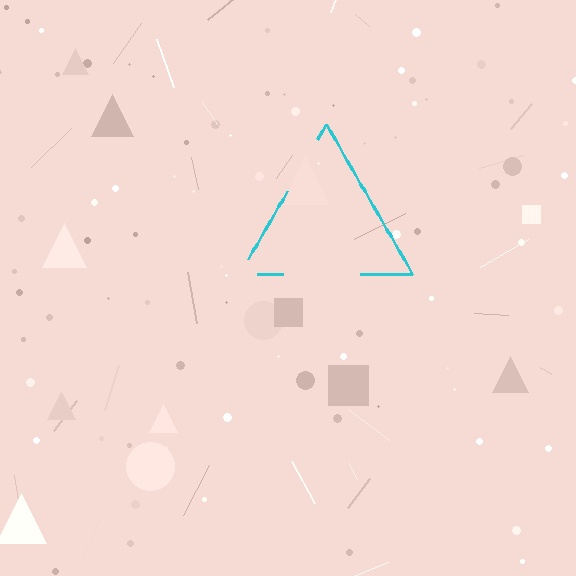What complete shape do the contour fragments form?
The contour fragments form a triangle.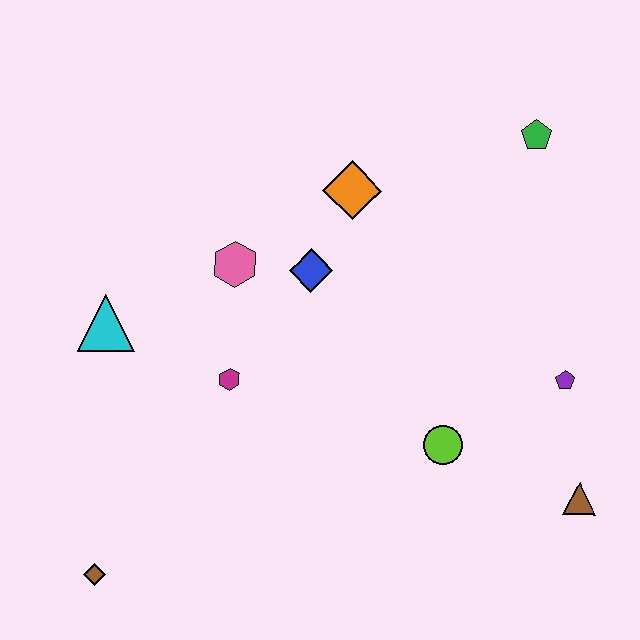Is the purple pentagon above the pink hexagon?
No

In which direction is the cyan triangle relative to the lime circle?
The cyan triangle is to the left of the lime circle.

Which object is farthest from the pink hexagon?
The brown triangle is farthest from the pink hexagon.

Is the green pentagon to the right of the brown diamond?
Yes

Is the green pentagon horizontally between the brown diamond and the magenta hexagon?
No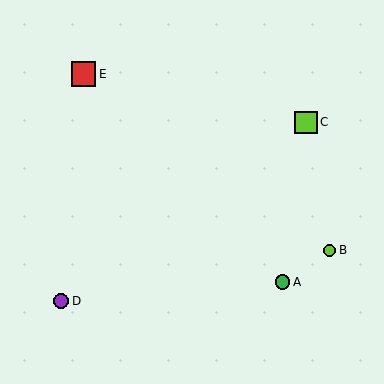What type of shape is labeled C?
Shape C is a lime square.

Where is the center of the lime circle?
The center of the lime circle is at (330, 250).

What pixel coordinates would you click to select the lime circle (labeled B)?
Click at (330, 250) to select the lime circle B.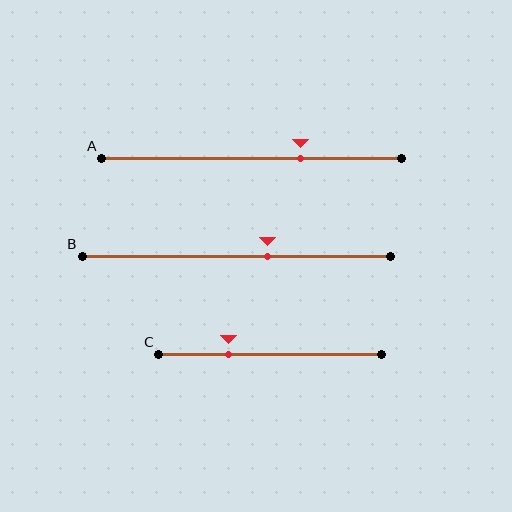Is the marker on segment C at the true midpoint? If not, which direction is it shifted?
No, the marker on segment C is shifted to the left by about 19% of the segment length.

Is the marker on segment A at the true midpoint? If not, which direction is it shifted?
No, the marker on segment A is shifted to the right by about 16% of the segment length.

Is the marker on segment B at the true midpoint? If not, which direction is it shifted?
No, the marker on segment B is shifted to the right by about 10% of the segment length.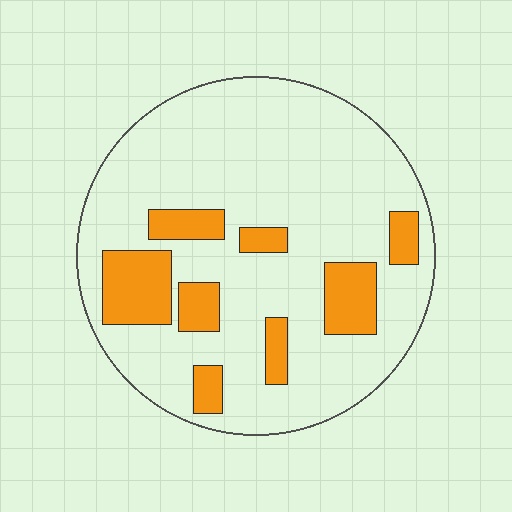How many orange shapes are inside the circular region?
8.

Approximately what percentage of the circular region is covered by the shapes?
Approximately 20%.